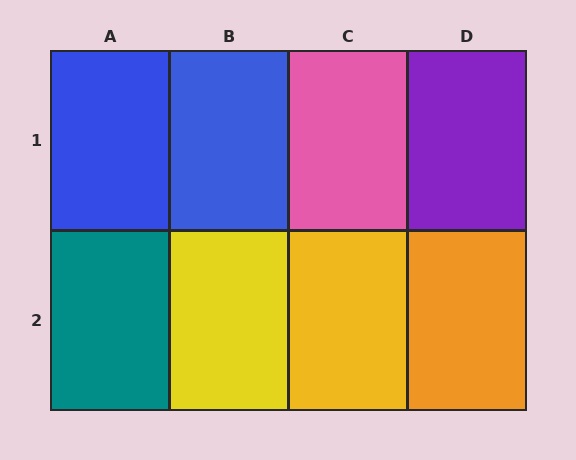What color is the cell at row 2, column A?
Teal.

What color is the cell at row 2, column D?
Orange.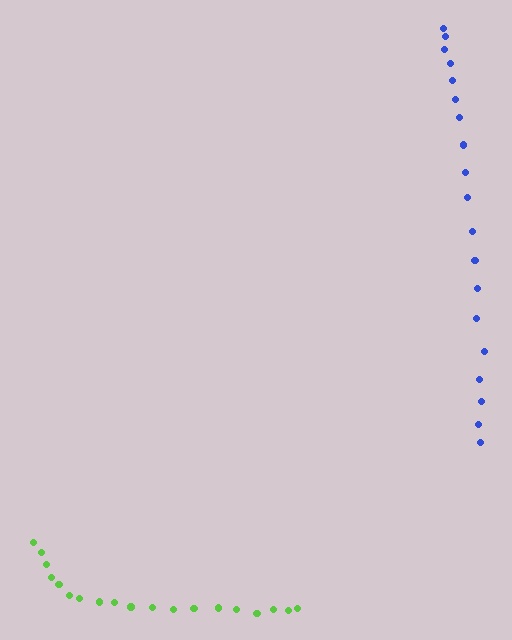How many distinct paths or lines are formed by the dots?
There are 2 distinct paths.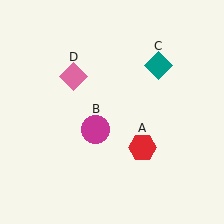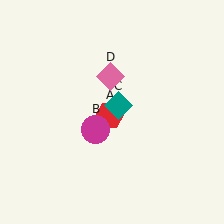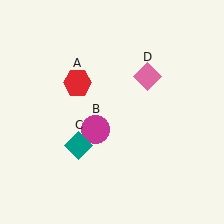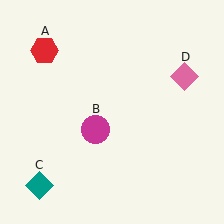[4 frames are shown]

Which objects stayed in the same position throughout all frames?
Magenta circle (object B) remained stationary.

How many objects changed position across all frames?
3 objects changed position: red hexagon (object A), teal diamond (object C), pink diamond (object D).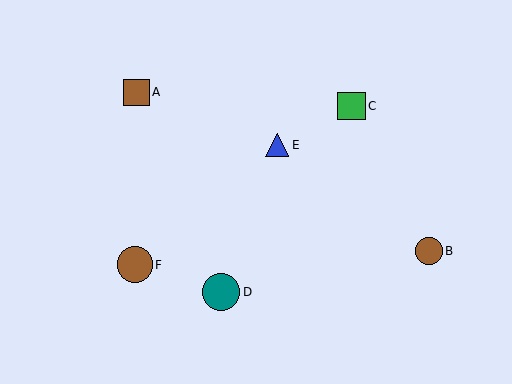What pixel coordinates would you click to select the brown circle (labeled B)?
Click at (429, 251) to select the brown circle B.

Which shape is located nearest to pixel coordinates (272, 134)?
The blue triangle (labeled E) at (277, 145) is nearest to that location.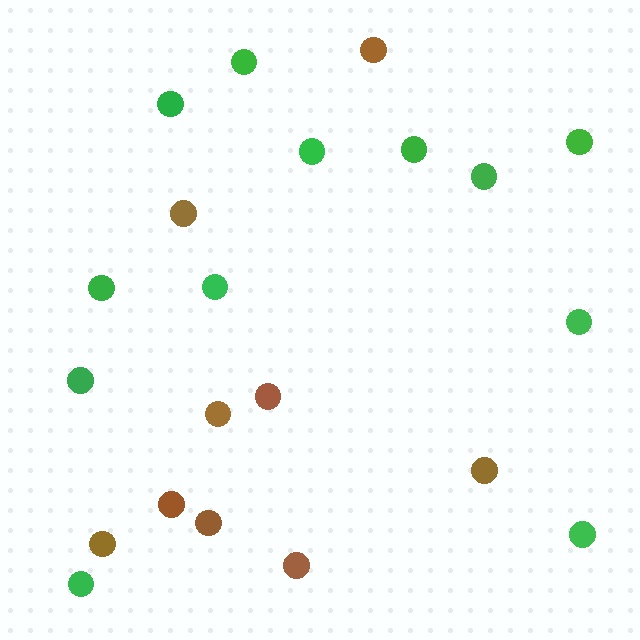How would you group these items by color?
There are 2 groups: one group of brown circles (9) and one group of green circles (12).